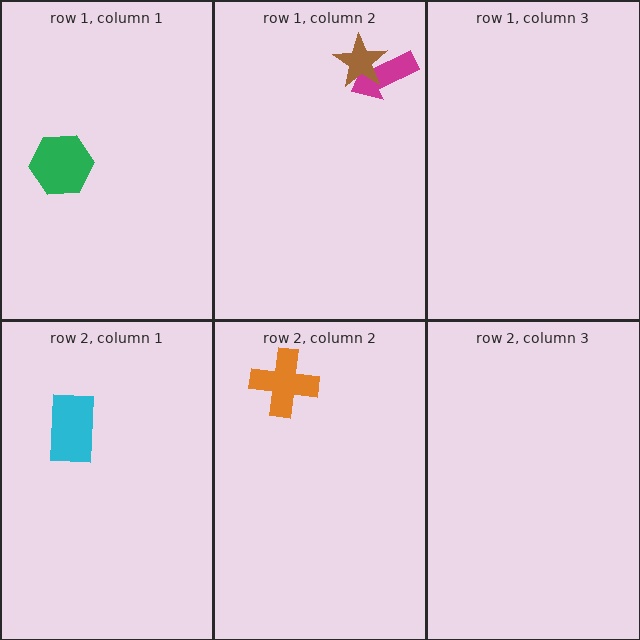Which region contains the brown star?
The row 1, column 2 region.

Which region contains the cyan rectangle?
The row 2, column 1 region.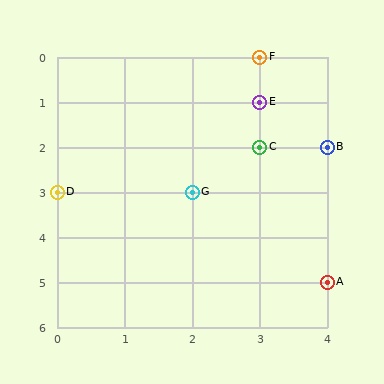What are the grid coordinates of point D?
Point D is at grid coordinates (0, 3).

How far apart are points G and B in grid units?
Points G and B are 2 columns and 1 row apart (about 2.2 grid units diagonally).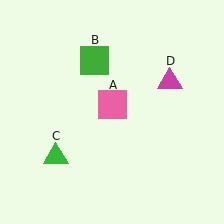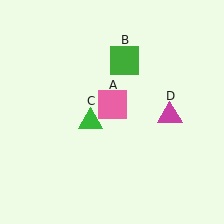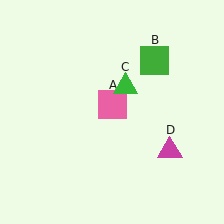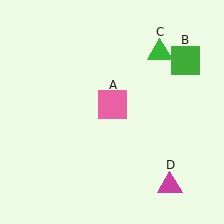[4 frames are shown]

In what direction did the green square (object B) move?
The green square (object B) moved right.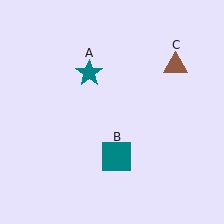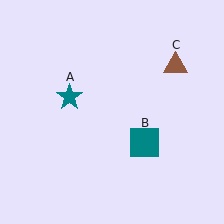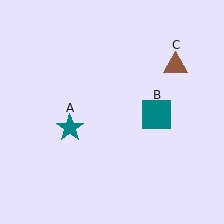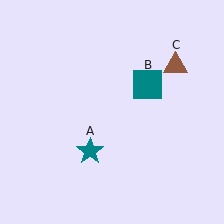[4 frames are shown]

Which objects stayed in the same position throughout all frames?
Brown triangle (object C) remained stationary.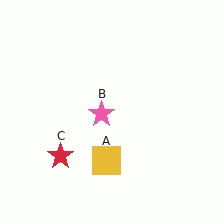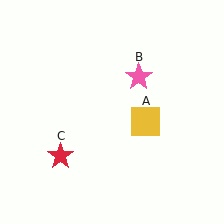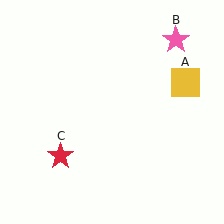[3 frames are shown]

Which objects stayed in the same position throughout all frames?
Red star (object C) remained stationary.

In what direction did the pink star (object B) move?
The pink star (object B) moved up and to the right.